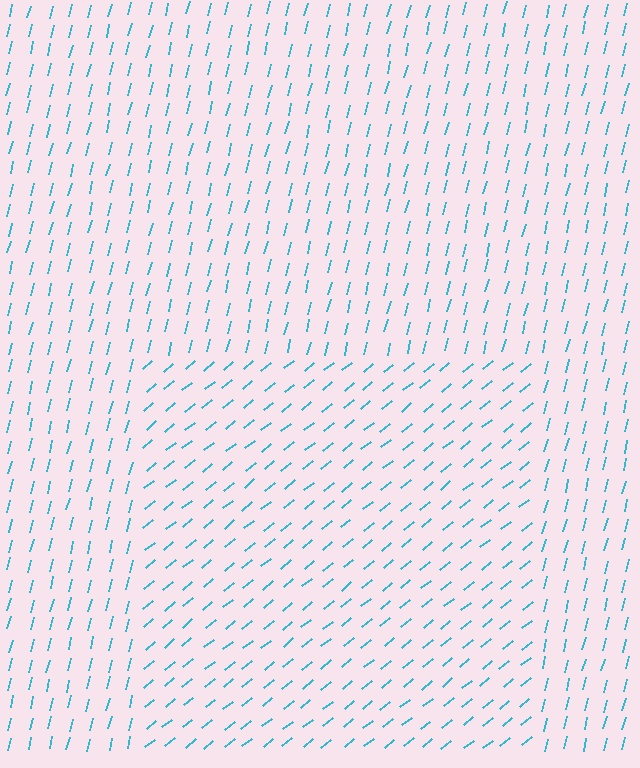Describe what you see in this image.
The image is filled with small cyan line segments. A rectangle region in the image has lines oriented differently from the surrounding lines, creating a visible texture boundary.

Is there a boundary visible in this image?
Yes, there is a texture boundary formed by a change in line orientation.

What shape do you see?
I see a rectangle.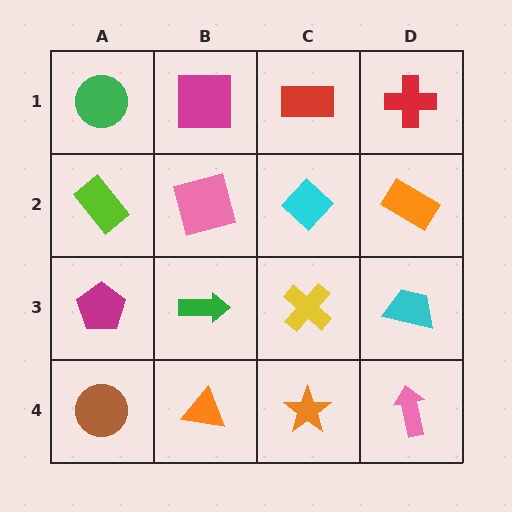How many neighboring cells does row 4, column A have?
2.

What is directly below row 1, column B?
A pink square.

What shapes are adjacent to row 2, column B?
A magenta square (row 1, column B), a green arrow (row 3, column B), a lime rectangle (row 2, column A), a cyan diamond (row 2, column C).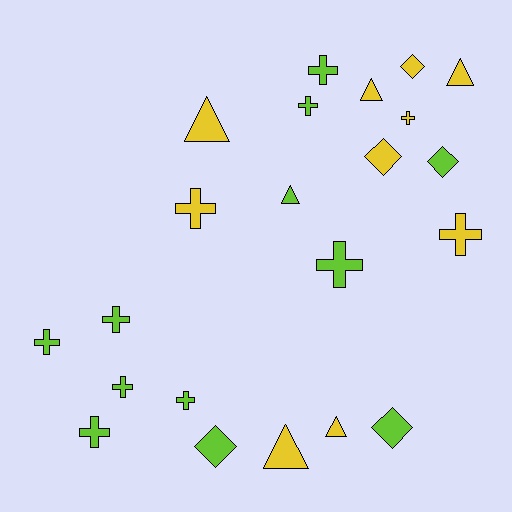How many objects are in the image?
There are 22 objects.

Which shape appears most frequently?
Cross, with 11 objects.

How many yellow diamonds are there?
There are 2 yellow diamonds.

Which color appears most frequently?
Lime, with 12 objects.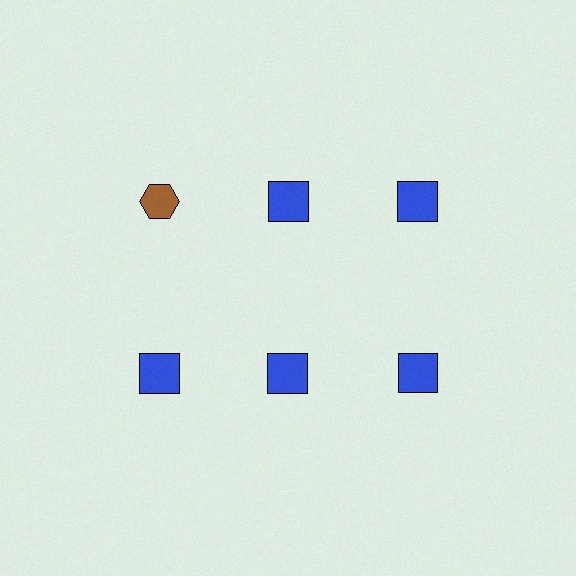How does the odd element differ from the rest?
It differs in both color (brown instead of blue) and shape (hexagon instead of square).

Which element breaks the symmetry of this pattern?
The brown hexagon in the top row, leftmost column breaks the symmetry. All other shapes are blue squares.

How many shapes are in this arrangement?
There are 6 shapes arranged in a grid pattern.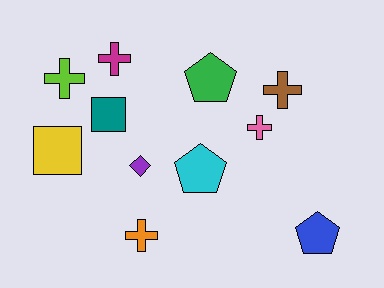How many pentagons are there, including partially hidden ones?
There are 3 pentagons.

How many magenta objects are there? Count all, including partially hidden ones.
There is 1 magenta object.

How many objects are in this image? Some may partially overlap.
There are 11 objects.